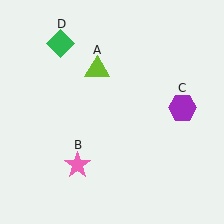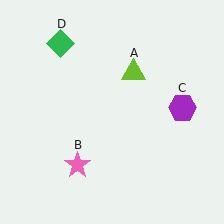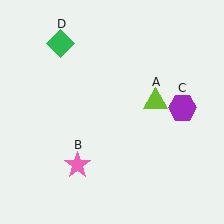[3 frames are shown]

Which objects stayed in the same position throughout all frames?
Pink star (object B) and purple hexagon (object C) and green diamond (object D) remained stationary.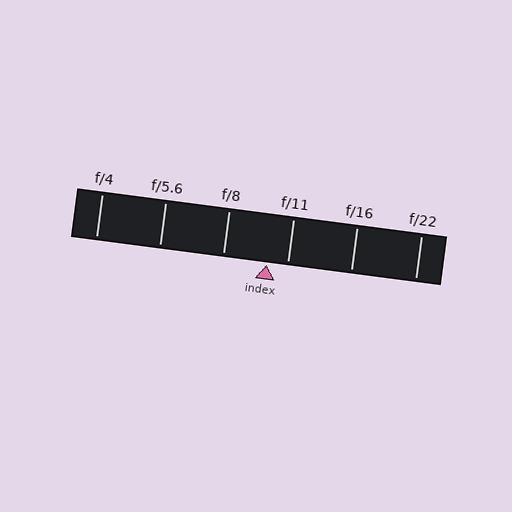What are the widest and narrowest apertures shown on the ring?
The widest aperture shown is f/4 and the narrowest is f/22.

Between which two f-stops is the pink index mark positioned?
The index mark is between f/8 and f/11.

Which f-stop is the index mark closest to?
The index mark is closest to f/11.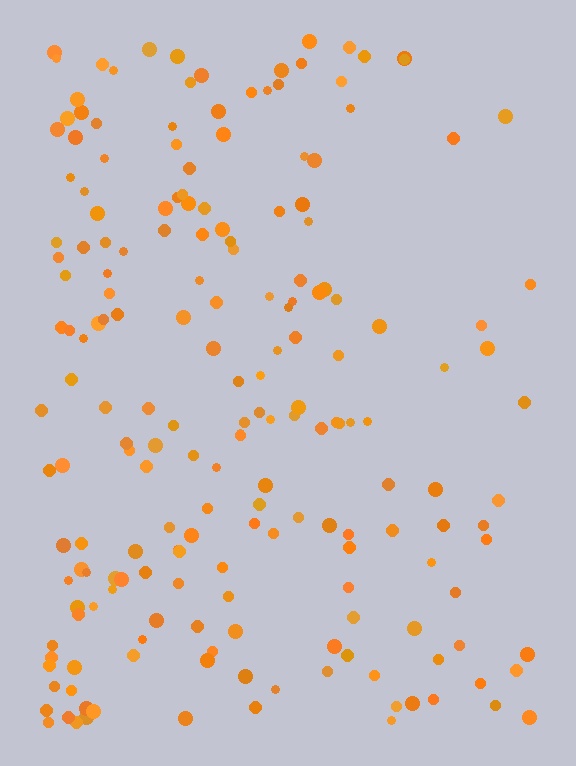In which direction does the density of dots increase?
From right to left, with the left side densest.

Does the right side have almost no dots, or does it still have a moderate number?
Still a moderate number, just noticeably fewer than the left.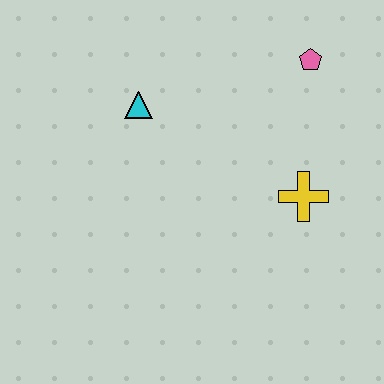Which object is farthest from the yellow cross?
The cyan triangle is farthest from the yellow cross.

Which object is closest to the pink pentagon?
The yellow cross is closest to the pink pentagon.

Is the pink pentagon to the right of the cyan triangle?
Yes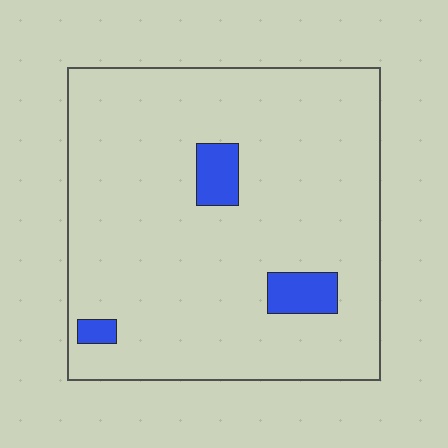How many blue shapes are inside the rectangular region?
3.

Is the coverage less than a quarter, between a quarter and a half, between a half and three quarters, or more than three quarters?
Less than a quarter.